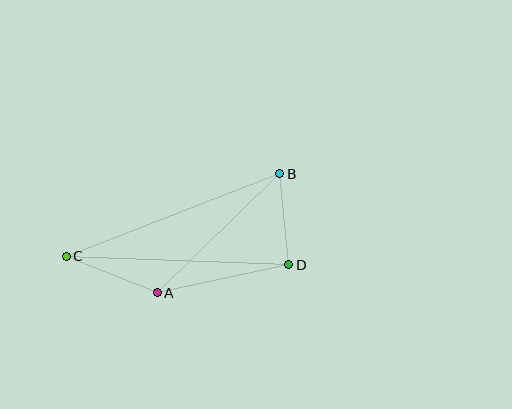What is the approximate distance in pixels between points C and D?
The distance between C and D is approximately 222 pixels.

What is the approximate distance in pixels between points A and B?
The distance between A and B is approximately 171 pixels.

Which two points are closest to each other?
Points B and D are closest to each other.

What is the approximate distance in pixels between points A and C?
The distance between A and C is approximately 98 pixels.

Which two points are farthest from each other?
Points B and C are farthest from each other.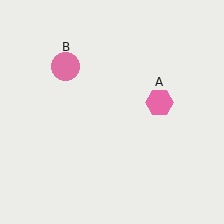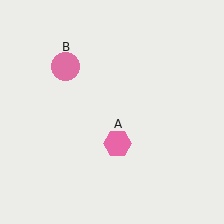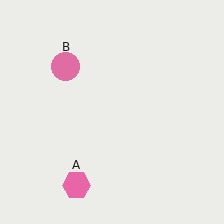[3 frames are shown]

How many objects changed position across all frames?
1 object changed position: pink hexagon (object A).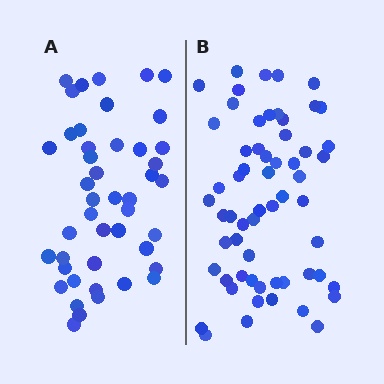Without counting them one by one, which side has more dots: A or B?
Region B (the right region) has more dots.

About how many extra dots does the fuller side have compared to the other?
Region B has approximately 15 more dots than region A.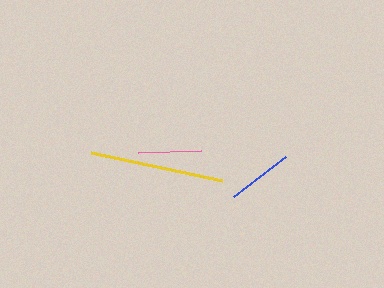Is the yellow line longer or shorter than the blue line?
The yellow line is longer than the blue line.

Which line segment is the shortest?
The pink line is the shortest at approximately 63 pixels.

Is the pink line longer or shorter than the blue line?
The blue line is longer than the pink line.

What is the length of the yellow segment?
The yellow segment is approximately 134 pixels long.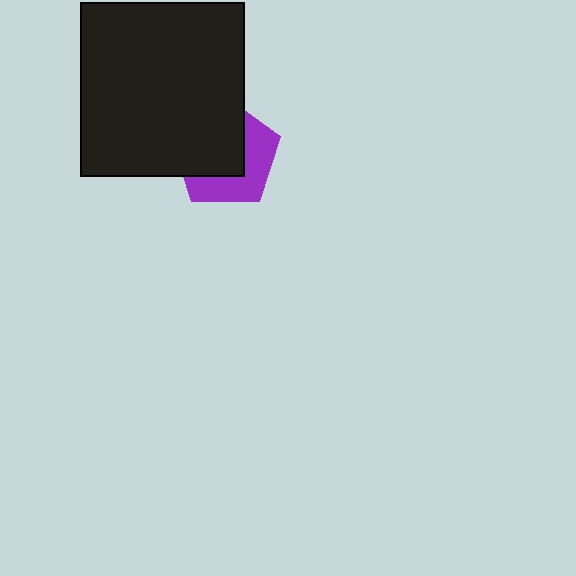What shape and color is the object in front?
The object in front is a black rectangle.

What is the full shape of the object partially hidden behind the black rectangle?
The partially hidden object is a purple pentagon.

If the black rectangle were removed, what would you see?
You would see the complete purple pentagon.